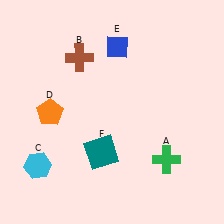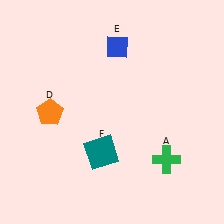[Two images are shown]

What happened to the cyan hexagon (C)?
The cyan hexagon (C) was removed in Image 2. It was in the bottom-left area of Image 1.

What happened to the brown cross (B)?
The brown cross (B) was removed in Image 2. It was in the top-left area of Image 1.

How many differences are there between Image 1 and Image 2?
There are 2 differences between the two images.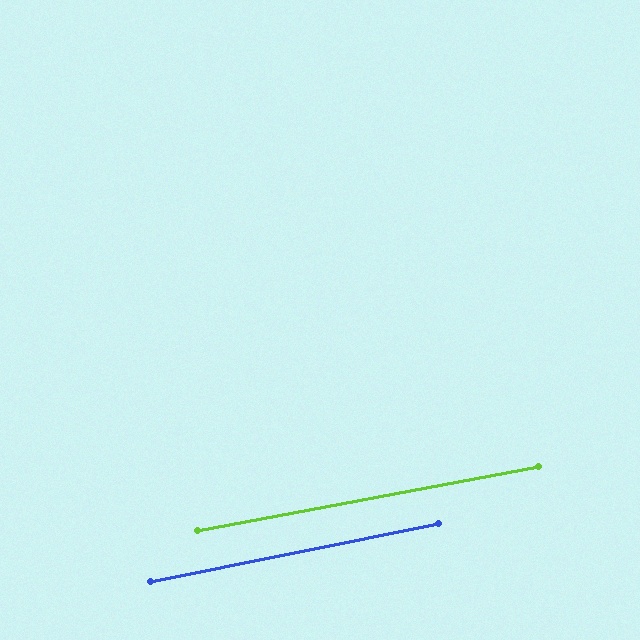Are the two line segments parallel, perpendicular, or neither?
Parallel — their directions differ by only 0.7°.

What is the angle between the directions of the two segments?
Approximately 1 degree.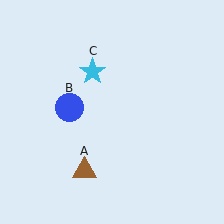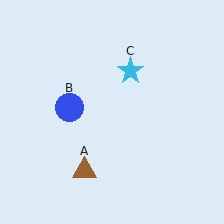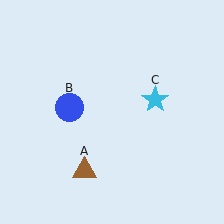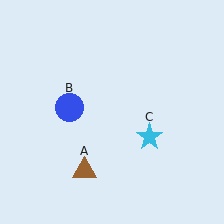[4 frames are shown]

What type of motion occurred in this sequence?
The cyan star (object C) rotated clockwise around the center of the scene.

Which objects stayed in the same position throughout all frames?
Brown triangle (object A) and blue circle (object B) remained stationary.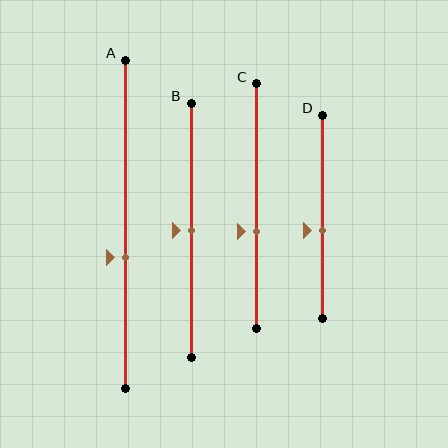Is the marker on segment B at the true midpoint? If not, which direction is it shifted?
Yes, the marker on segment B is at the true midpoint.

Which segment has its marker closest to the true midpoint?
Segment B has its marker closest to the true midpoint.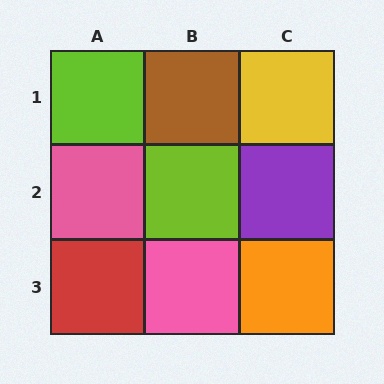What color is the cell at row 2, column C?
Purple.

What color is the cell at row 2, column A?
Pink.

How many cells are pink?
2 cells are pink.